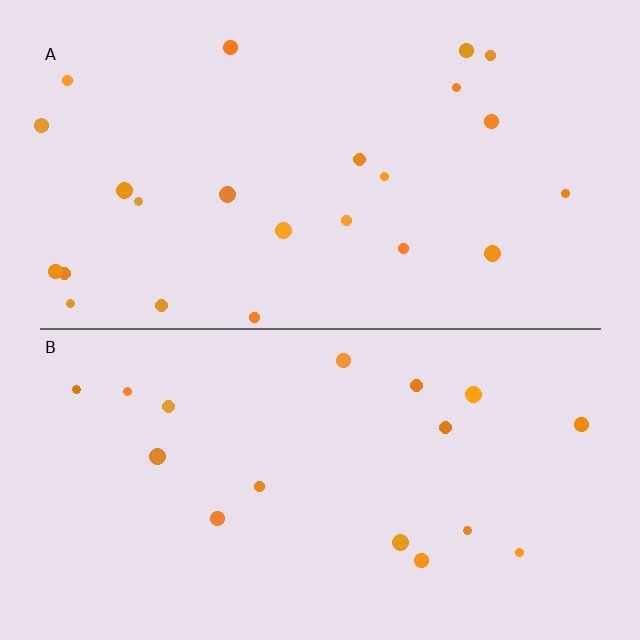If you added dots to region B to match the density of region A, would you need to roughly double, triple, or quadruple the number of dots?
Approximately double.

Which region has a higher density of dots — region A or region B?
A (the top).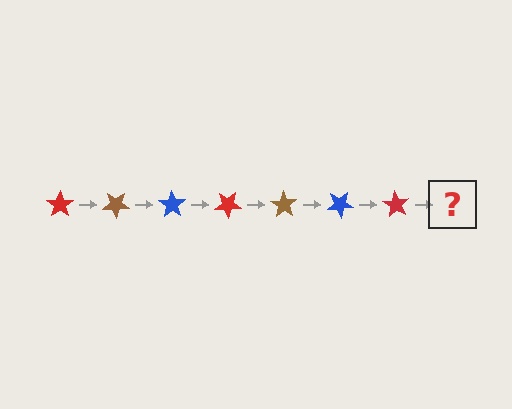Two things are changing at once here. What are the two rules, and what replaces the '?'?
The two rules are that it rotates 35 degrees each step and the color cycles through red, brown, and blue. The '?' should be a brown star, rotated 245 degrees from the start.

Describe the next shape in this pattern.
It should be a brown star, rotated 245 degrees from the start.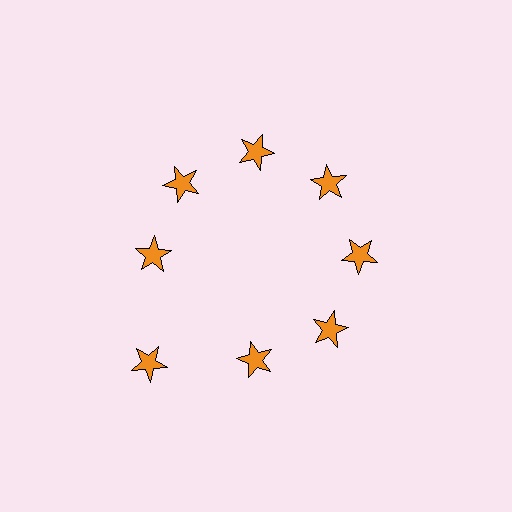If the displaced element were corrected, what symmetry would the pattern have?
It would have 8-fold rotational symmetry — the pattern would map onto itself every 45 degrees.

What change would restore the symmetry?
The symmetry would be restored by moving it inward, back onto the ring so that all 8 stars sit at equal angles and equal distance from the center.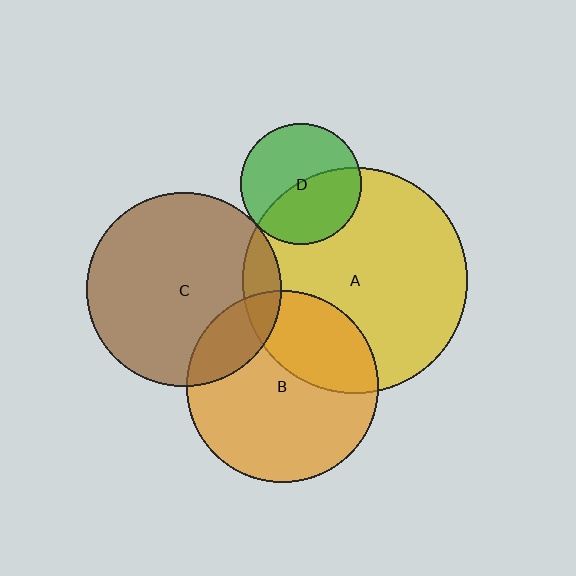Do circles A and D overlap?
Yes.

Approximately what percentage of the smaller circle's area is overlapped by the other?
Approximately 45%.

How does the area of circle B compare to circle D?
Approximately 2.5 times.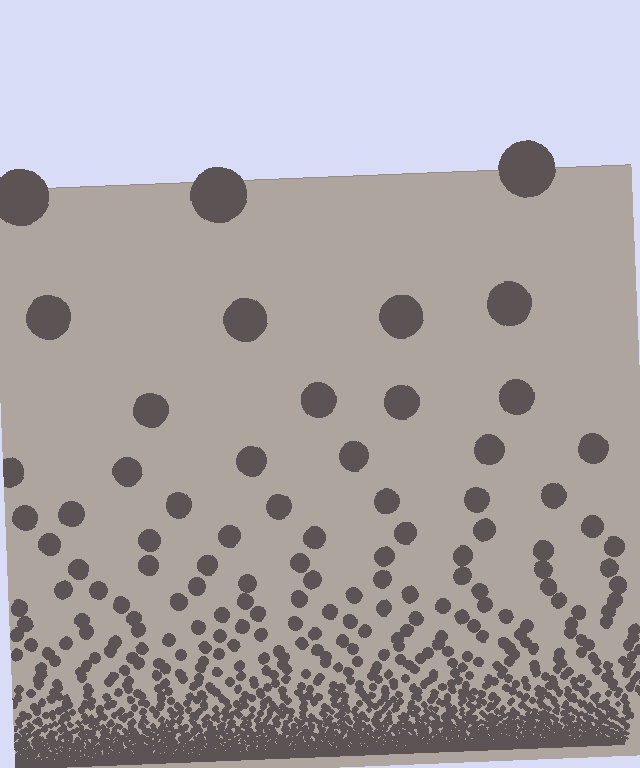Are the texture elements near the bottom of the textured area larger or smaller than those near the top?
Smaller. The gradient is inverted — elements near the bottom are smaller and denser.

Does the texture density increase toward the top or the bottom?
Density increases toward the bottom.